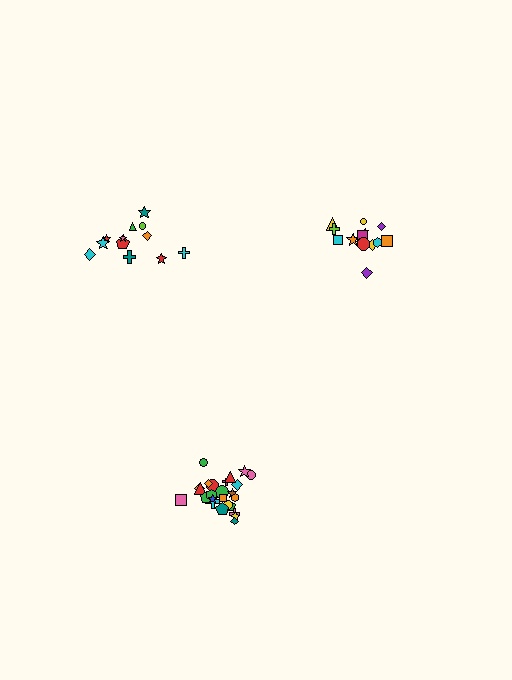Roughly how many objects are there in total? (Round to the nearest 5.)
Roughly 50 objects in total.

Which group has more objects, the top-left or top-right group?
The top-right group.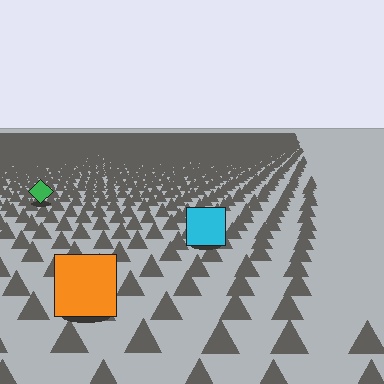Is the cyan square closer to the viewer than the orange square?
No. The orange square is closer — you can tell from the texture gradient: the ground texture is coarser near it.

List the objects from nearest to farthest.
From nearest to farthest: the orange square, the cyan square, the green diamond.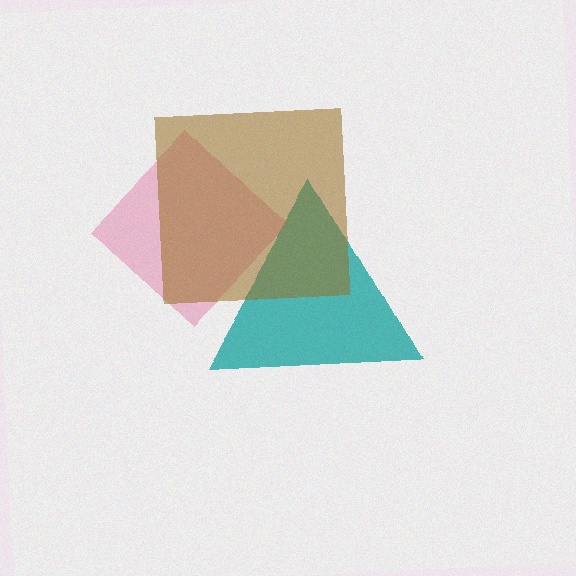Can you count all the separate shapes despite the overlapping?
Yes, there are 3 separate shapes.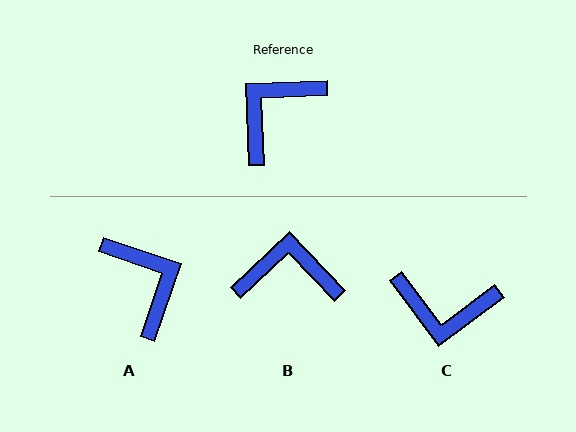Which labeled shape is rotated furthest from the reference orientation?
C, about 124 degrees away.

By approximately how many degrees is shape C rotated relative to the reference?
Approximately 124 degrees counter-clockwise.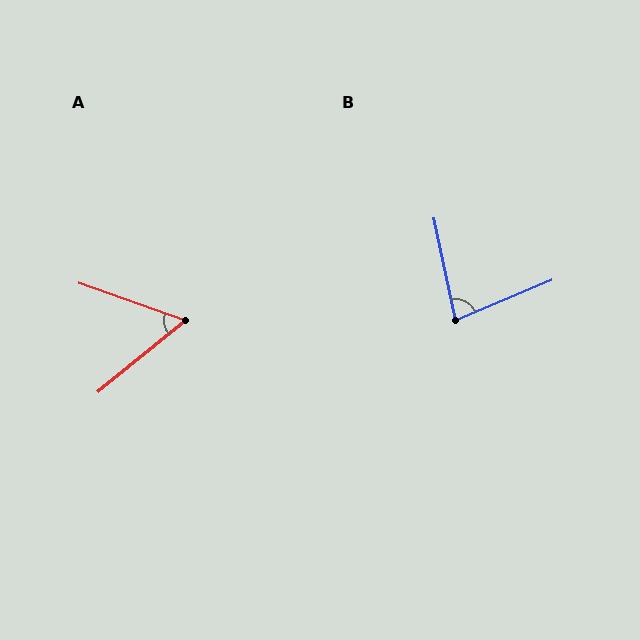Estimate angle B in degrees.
Approximately 79 degrees.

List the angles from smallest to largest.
A (59°), B (79°).